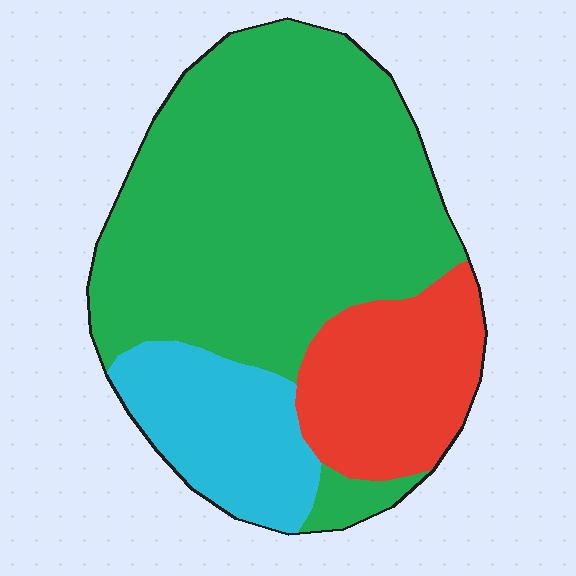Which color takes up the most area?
Green, at roughly 65%.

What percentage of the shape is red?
Red covers roughly 20% of the shape.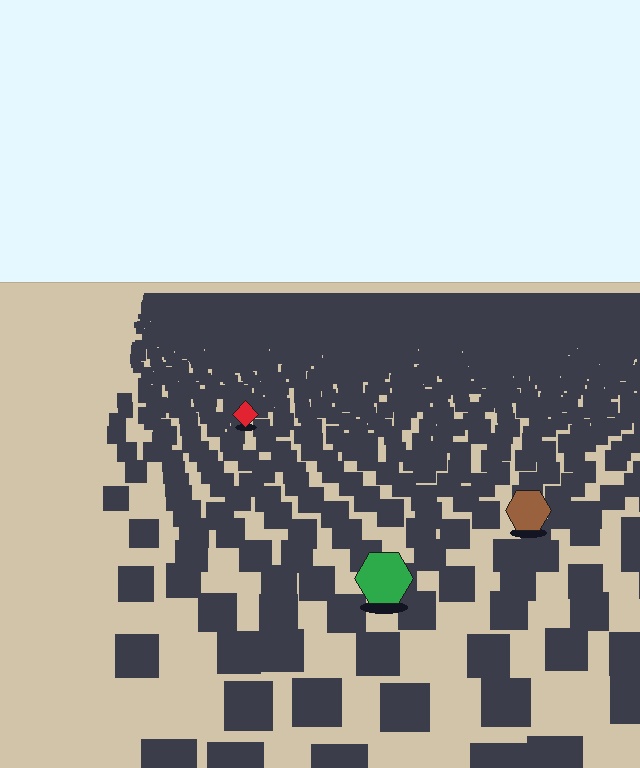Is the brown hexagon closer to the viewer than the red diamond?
Yes. The brown hexagon is closer — you can tell from the texture gradient: the ground texture is coarser near it.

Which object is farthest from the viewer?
The red diamond is farthest from the viewer. It appears smaller and the ground texture around it is denser.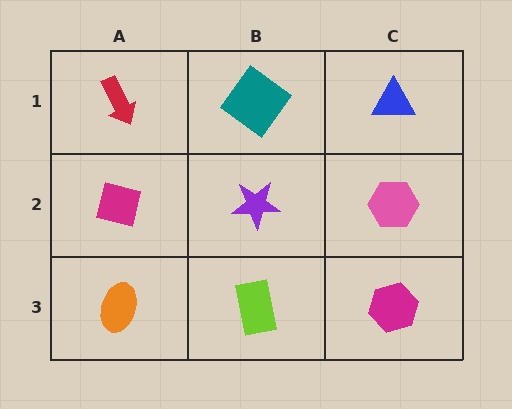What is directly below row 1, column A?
A magenta square.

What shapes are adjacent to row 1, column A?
A magenta square (row 2, column A), a teal diamond (row 1, column B).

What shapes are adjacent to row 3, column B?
A purple star (row 2, column B), an orange ellipse (row 3, column A), a magenta hexagon (row 3, column C).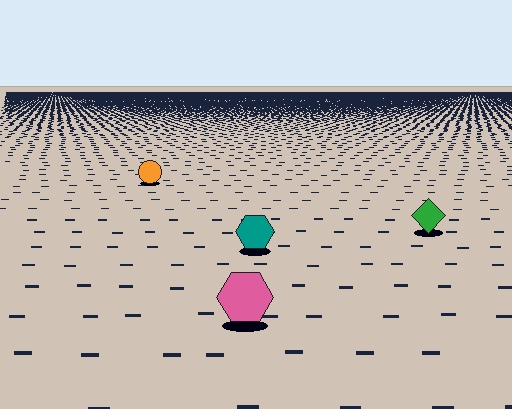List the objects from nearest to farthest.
From nearest to farthest: the pink hexagon, the teal hexagon, the green diamond, the orange circle.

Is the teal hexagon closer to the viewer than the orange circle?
Yes. The teal hexagon is closer — you can tell from the texture gradient: the ground texture is coarser near it.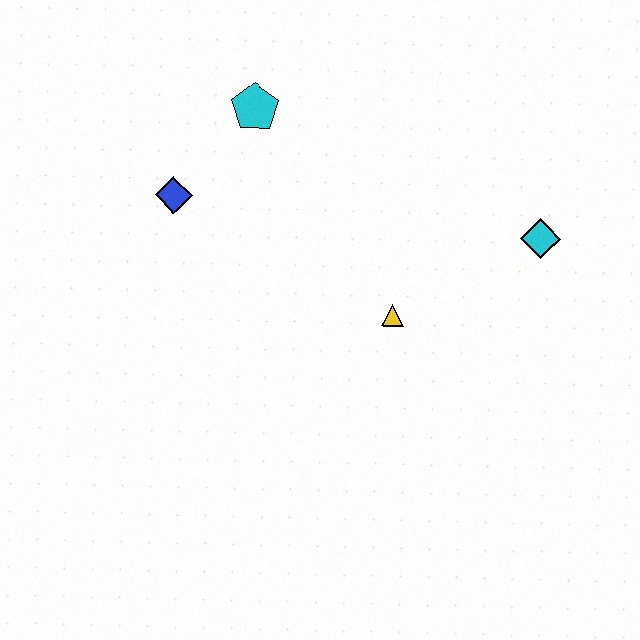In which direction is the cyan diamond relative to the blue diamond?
The cyan diamond is to the right of the blue diamond.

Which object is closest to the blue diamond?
The cyan pentagon is closest to the blue diamond.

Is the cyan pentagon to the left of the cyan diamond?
Yes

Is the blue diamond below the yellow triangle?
No